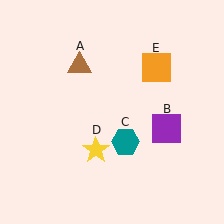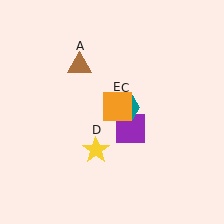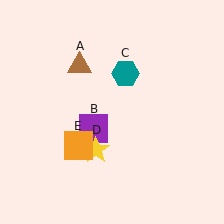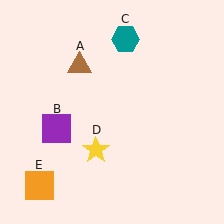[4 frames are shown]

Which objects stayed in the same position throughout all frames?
Brown triangle (object A) and yellow star (object D) remained stationary.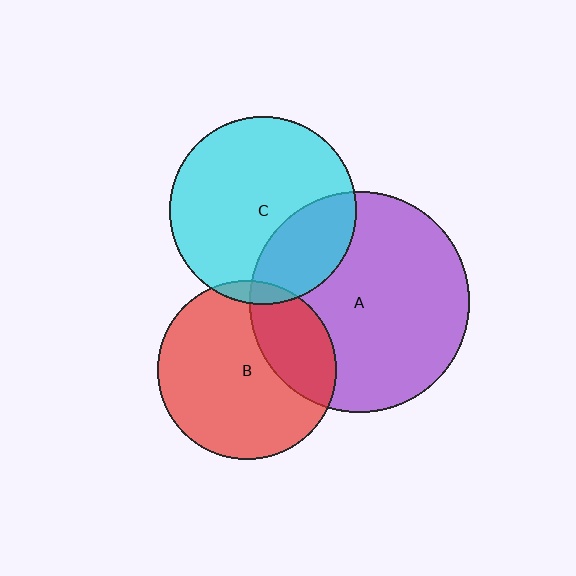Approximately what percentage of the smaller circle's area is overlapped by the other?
Approximately 30%.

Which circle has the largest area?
Circle A (purple).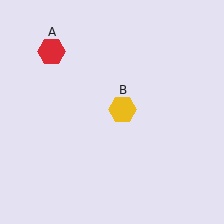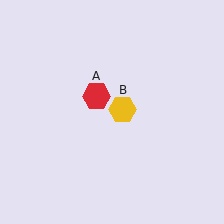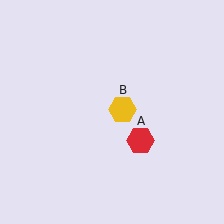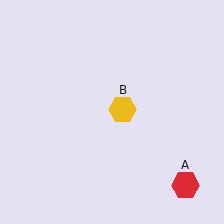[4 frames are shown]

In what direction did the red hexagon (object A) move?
The red hexagon (object A) moved down and to the right.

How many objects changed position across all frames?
1 object changed position: red hexagon (object A).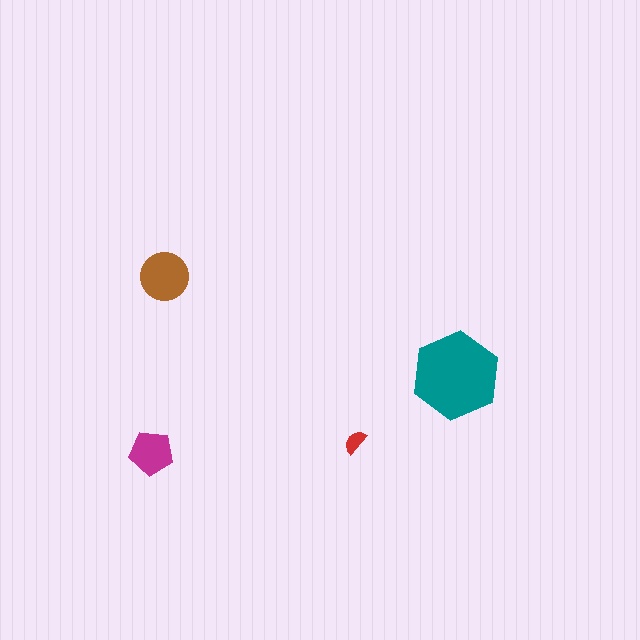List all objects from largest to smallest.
The teal hexagon, the brown circle, the magenta pentagon, the red semicircle.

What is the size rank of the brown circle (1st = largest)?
2nd.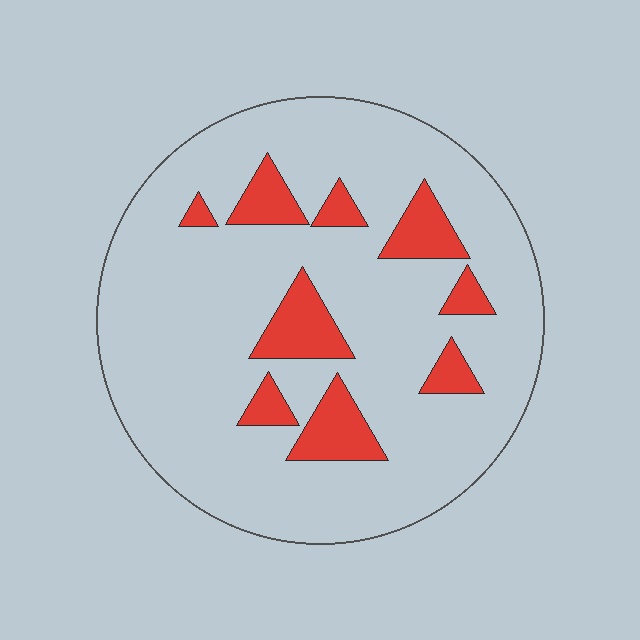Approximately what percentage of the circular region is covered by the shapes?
Approximately 15%.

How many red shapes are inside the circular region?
9.